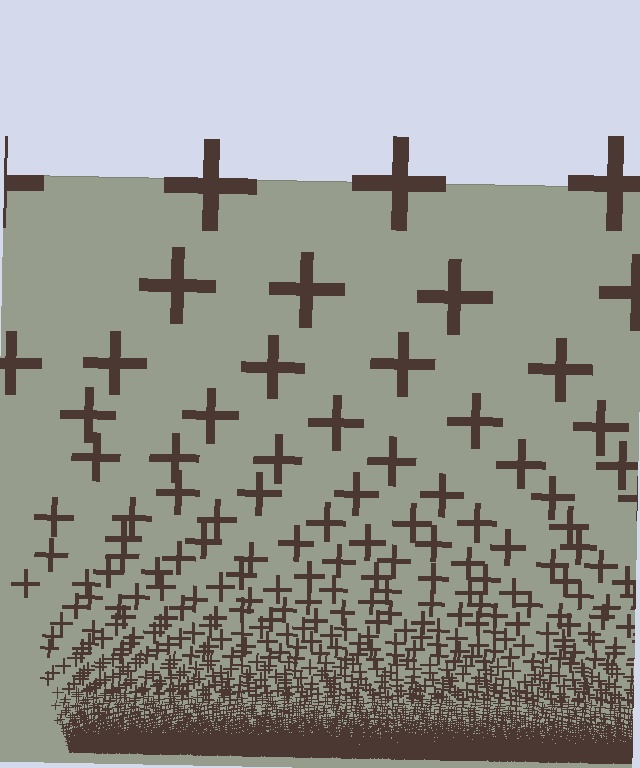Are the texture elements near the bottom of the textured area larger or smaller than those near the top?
Smaller. The gradient is inverted — elements near the bottom are smaller and denser.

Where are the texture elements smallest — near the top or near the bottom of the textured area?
Near the bottom.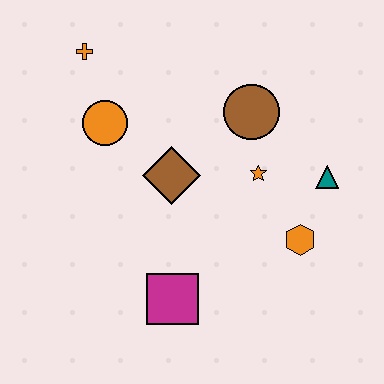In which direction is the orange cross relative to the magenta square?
The orange cross is above the magenta square.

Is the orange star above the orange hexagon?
Yes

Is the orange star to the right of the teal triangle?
No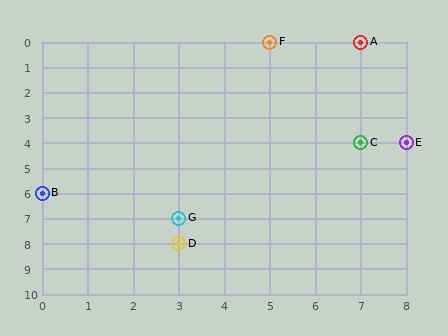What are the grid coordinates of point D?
Point D is at grid coordinates (3, 8).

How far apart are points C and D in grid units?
Points C and D are 4 columns and 4 rows apart (about 5.7 grid units diagonally).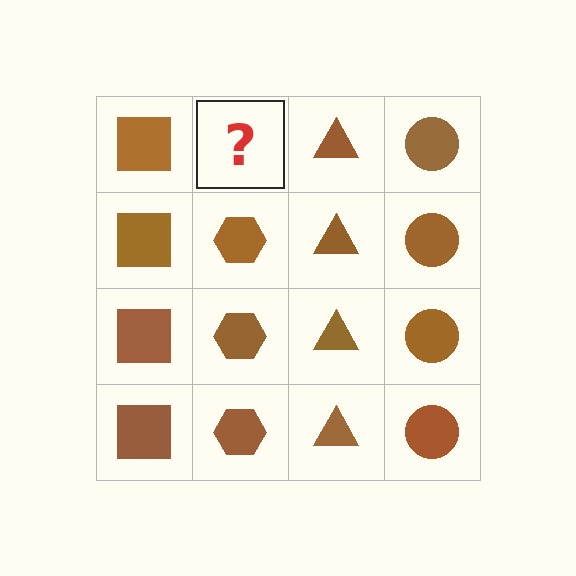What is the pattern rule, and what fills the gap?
The rule is that each column has a consistent shape. The gap should be filled with a brown hexagon.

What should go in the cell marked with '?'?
The missing cell should contain a brown hexagon.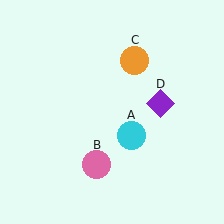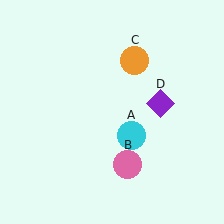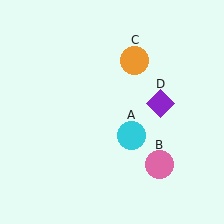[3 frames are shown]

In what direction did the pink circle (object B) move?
The pink circle (object B) moved right.